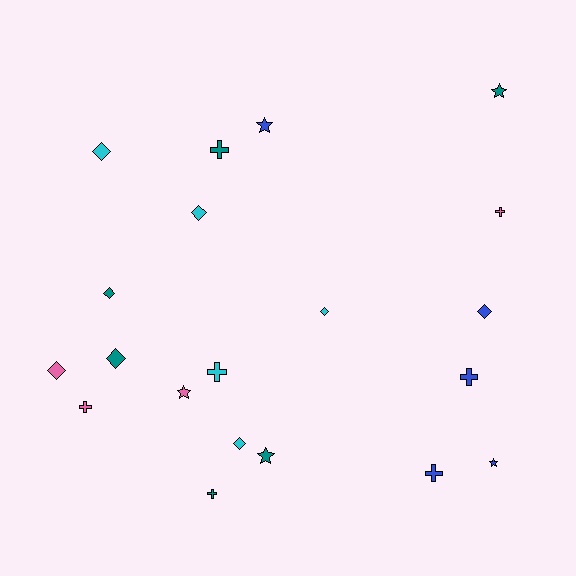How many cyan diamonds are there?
There are 4 cyan diamonds.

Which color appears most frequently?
Teal, with 6 objects.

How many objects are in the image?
There are 20 objects.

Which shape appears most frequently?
Diamond, with 8 objects.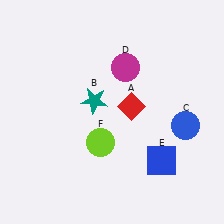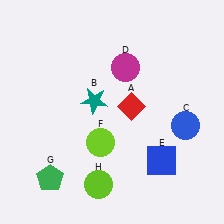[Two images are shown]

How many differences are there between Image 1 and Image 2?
There are 2 differences between the two images.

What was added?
A green pentagon (G), a lime circle (H) were added in Image 2.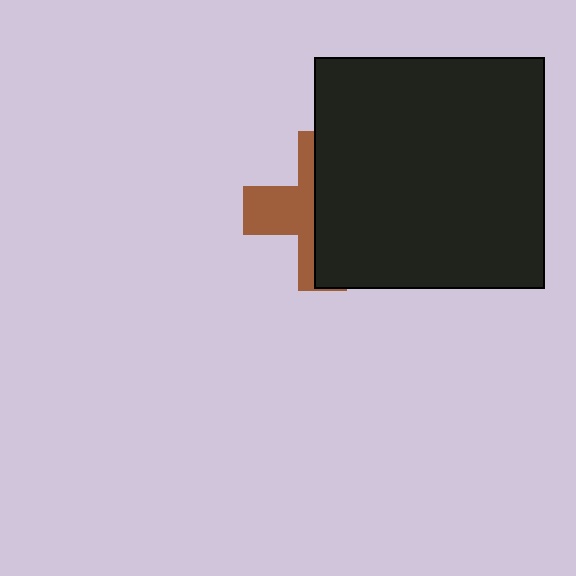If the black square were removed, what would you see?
You would see the complete brown cross.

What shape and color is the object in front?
The object in front is a black square.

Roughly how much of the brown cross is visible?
A small part of it is visible (roughly 39%).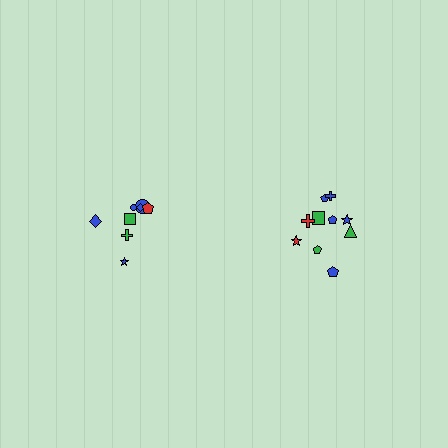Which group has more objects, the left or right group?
The right group.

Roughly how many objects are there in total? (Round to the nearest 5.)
Roughly 20 objects in total.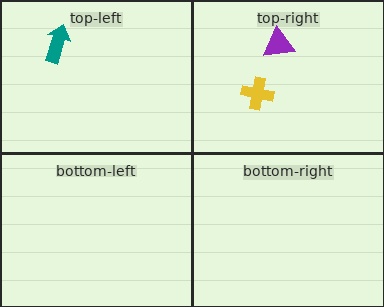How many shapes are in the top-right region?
2.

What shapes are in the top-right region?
The yellow cross, the purple triangle.